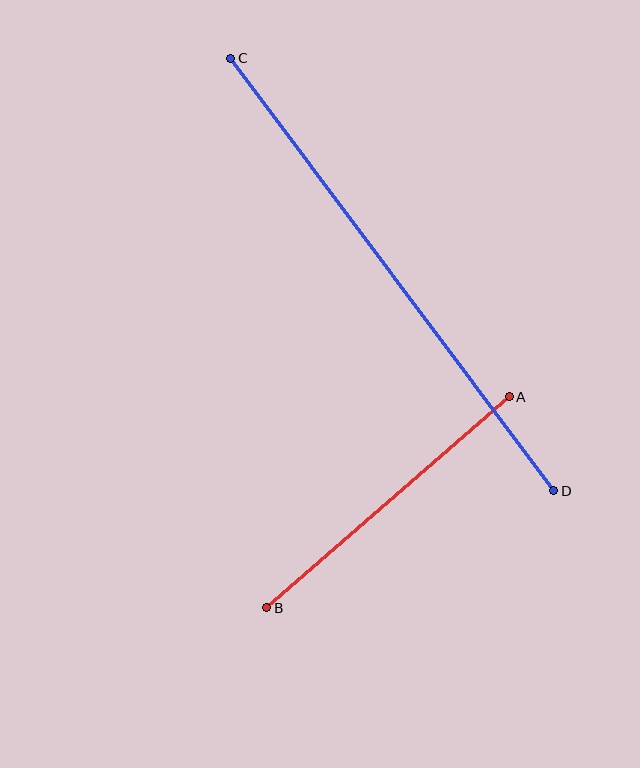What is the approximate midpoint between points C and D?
The midpoint is at approximately (392, 275) pixels.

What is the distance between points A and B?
The distance is approximately 322 pixels.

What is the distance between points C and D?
The distance is approximately 540 pixels.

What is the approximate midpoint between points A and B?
The midpoint is at approximately (388, 502) pixels.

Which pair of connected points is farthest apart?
Points C and D are farthest apart.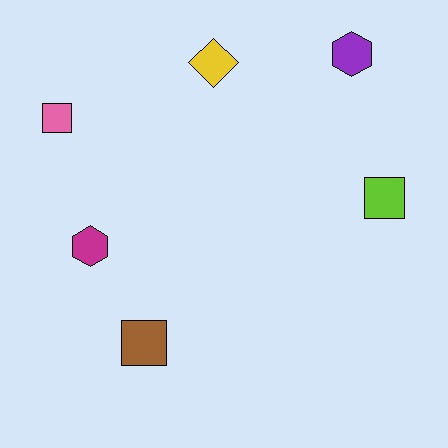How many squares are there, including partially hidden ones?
There are 3 squares.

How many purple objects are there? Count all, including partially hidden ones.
There is 1 purple object.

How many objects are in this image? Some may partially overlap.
There are 6 objects.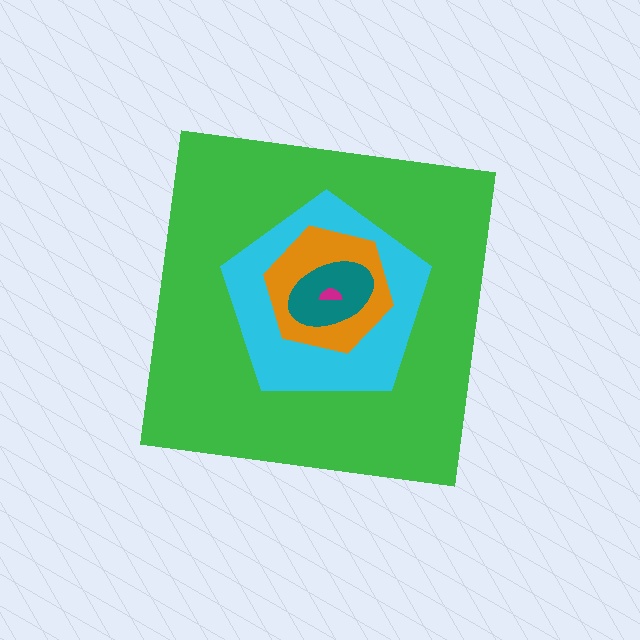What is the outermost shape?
The green square.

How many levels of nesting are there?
5.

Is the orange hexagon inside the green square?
Yes.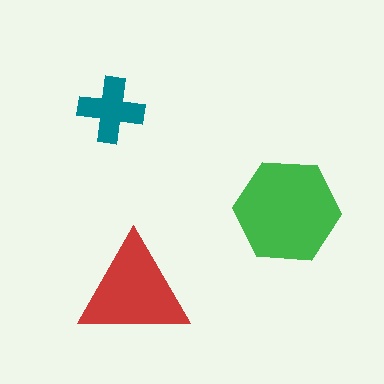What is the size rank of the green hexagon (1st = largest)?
1st.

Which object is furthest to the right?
The green hexagon is rightmost.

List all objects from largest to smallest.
The green hexagon, the red triangle, the teal cross.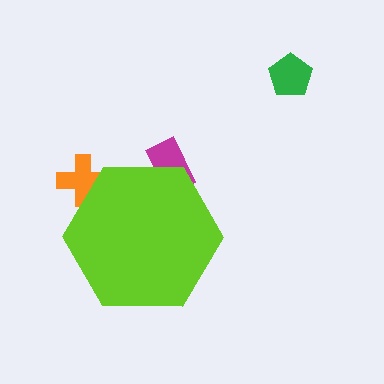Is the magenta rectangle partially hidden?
Yes, the magenta rectangle is partially hidden behind the lime hexagon.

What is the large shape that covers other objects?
A lime hexagon.